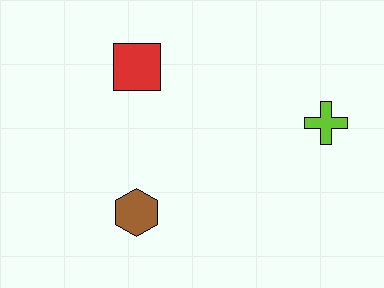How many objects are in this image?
There are 3 objects.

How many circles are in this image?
There are no circles.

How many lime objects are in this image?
There is 1 lime object.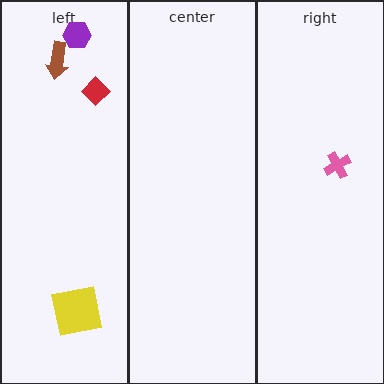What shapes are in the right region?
The pink cross.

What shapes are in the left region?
The purple hexagon, the red diamond, the yellow square, the brown arrow.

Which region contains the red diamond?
The left region.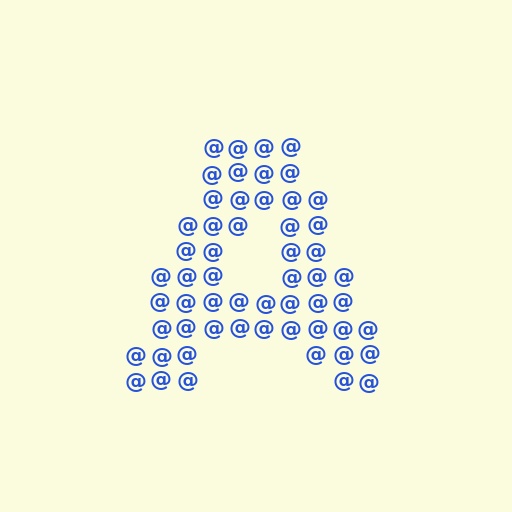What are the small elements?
The small elements are at signs.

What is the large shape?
The large shape is the letter A.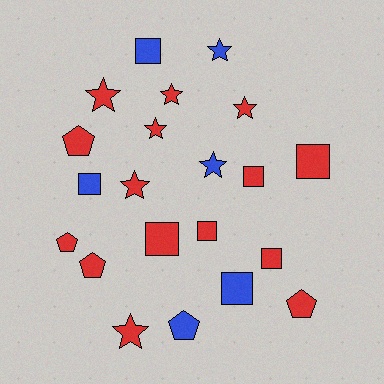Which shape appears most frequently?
Star, with 8 objects.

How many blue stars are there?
There are 2 blue stars.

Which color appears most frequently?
Red, with 15 objects.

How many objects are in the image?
There are 21 objects.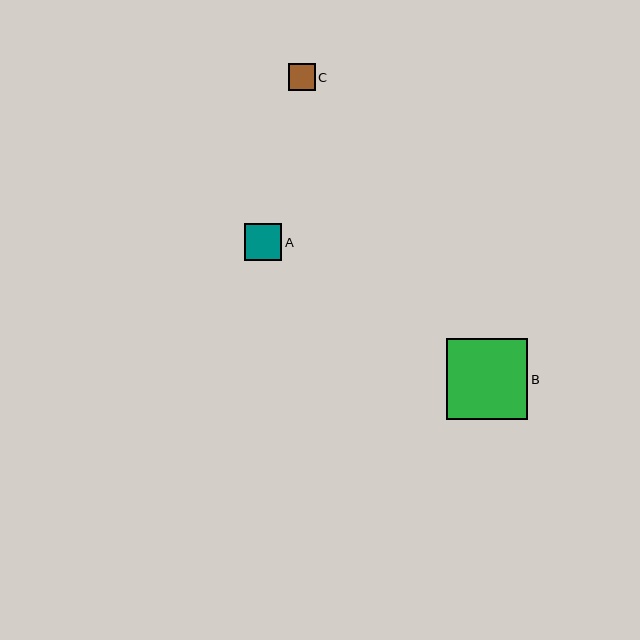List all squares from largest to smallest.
From largest to smallest: B, A, C.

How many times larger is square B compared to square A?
Square B is approximately 2.2 times the size of square A.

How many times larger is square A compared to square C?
Square A is approximately 1.4 times the size of square C.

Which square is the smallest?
Square C is the smallest with a size of approximately 27 pixels.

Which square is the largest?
Square B is the largest with a size of approximately 82 pixels.